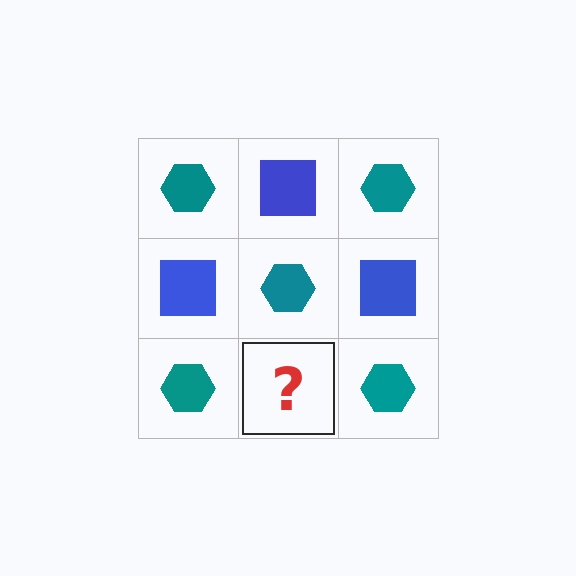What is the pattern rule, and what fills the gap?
The rule is that it alternates teal hexagon and blue square in a checkerboard pattern. The gap should be filled with a blue square.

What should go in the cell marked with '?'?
The missing cell should contain a blue square.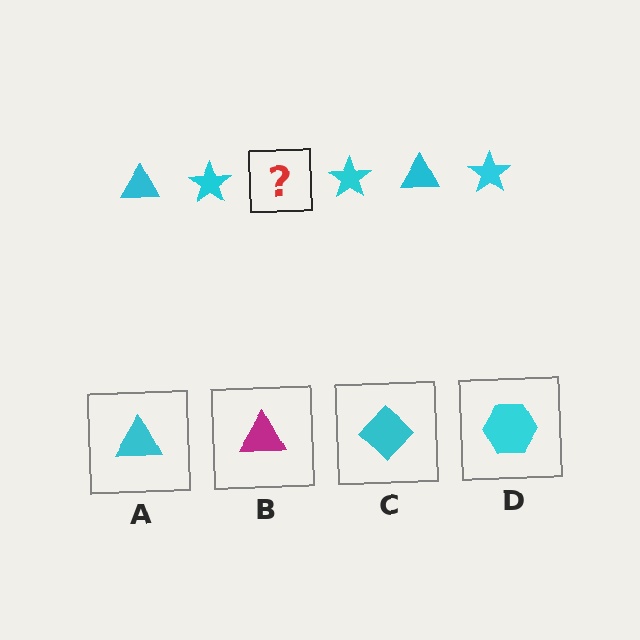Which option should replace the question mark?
Option A.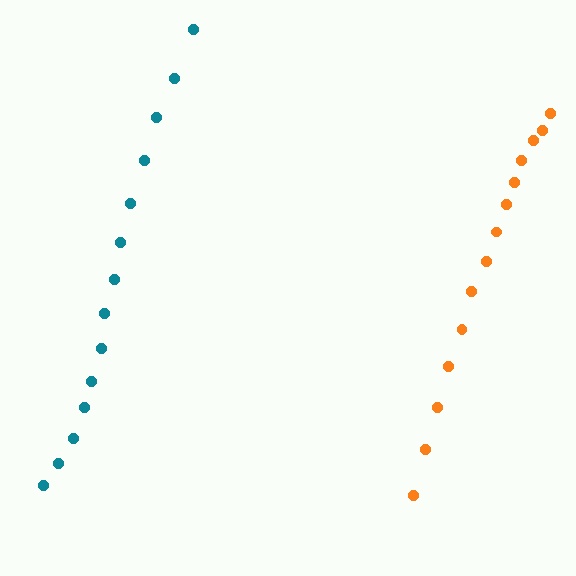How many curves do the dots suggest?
There are 2 distinct paths.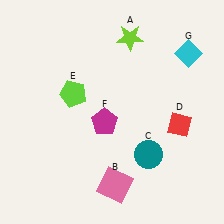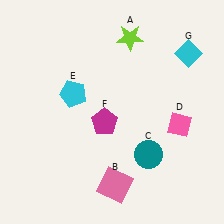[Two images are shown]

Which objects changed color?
D changed from red to pink. E changed from lime to cyan.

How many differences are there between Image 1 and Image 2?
There are 2 differences between the two images.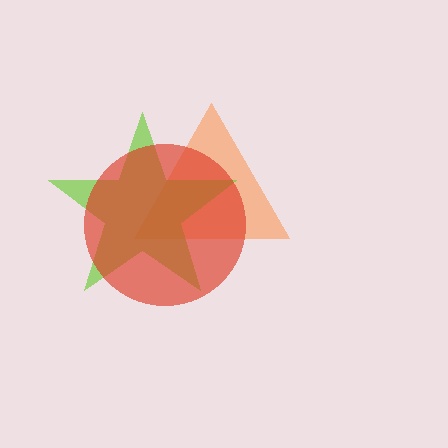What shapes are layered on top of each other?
The layered shapes are: an orange triangle, a lime star, a red circle.